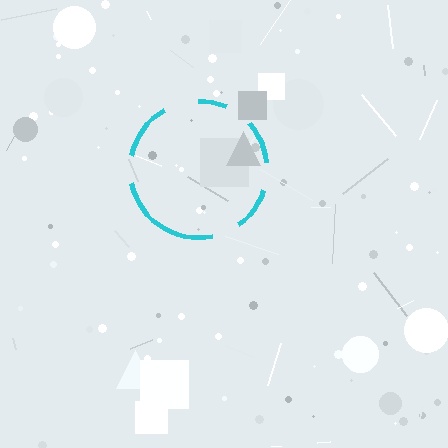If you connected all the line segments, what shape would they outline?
They would outline a circle.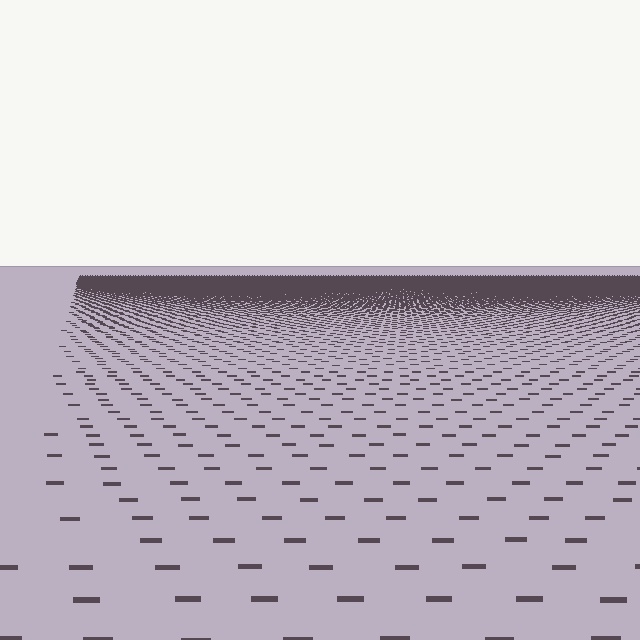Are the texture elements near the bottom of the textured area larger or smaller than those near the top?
Larger. Near the bottom, elements are closer to the viewer and appear at a bigger on-screen size.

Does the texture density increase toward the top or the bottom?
Density increases toward the top.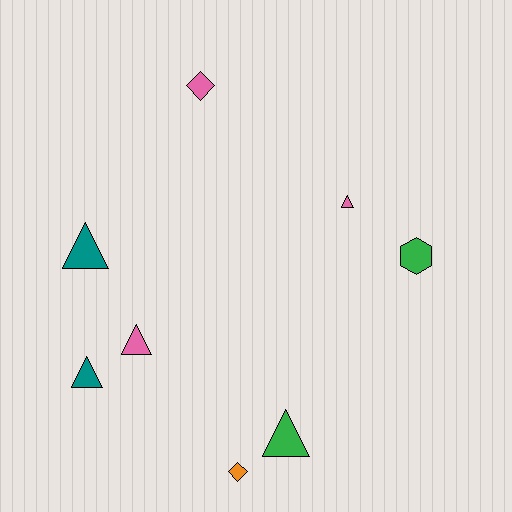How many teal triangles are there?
There are 2 teal triangles.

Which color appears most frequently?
Pink, with 3 objects.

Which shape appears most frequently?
Triangle, with 5 objects.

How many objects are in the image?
There are 8 objects.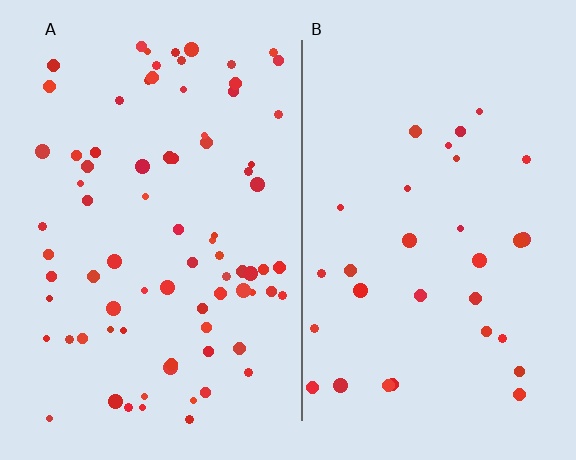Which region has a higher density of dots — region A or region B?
A (the left).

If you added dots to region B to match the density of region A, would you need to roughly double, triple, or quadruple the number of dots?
Approximately triple.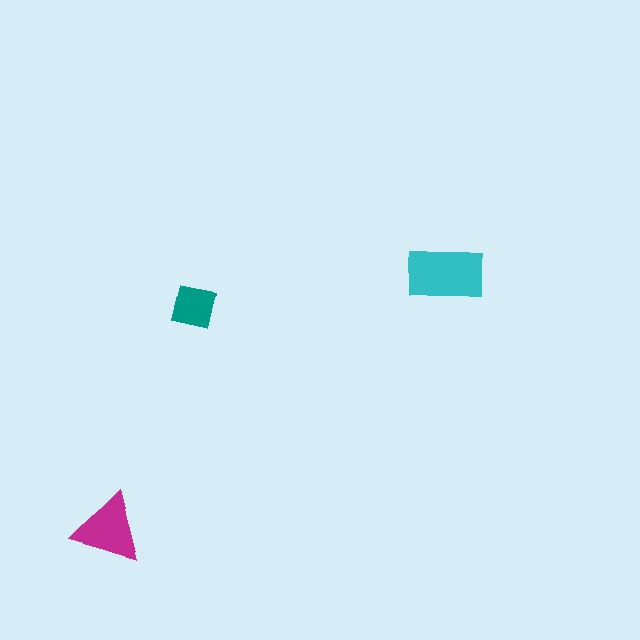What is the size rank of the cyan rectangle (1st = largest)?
1st.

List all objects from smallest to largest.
The teal square, the magenta triangle, the cyan rectangle.